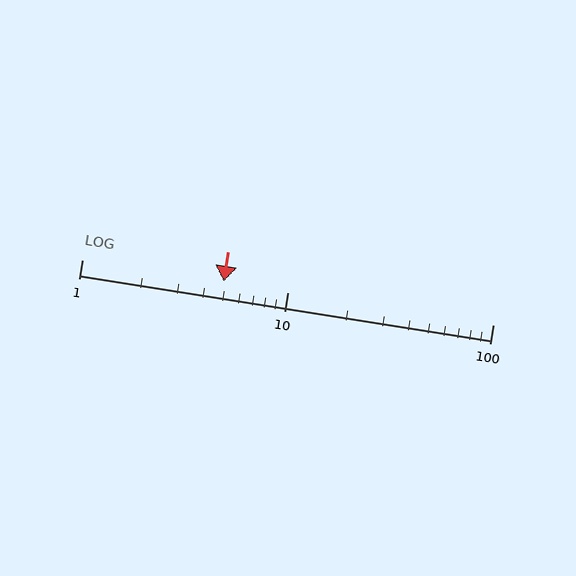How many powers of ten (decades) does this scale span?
The scale spans 2 decades, from 1 to 100.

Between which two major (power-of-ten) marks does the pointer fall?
The pointer is between 1 and 10.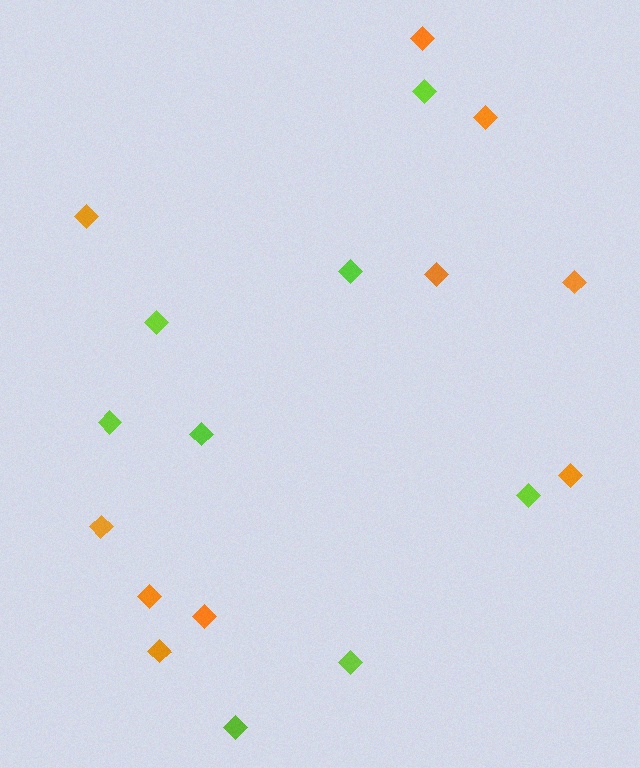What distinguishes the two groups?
There are 2 groups: one group of orange diamonds (10) and one group of lime diamonds (8).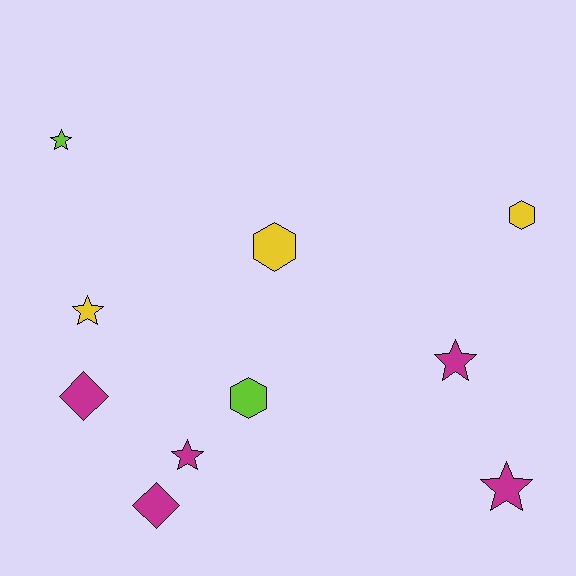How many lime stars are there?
There is 1 lime star.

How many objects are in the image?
There are 10 objects.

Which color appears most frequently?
Magenta, with 5 objects.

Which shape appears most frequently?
Star, with 5 objects.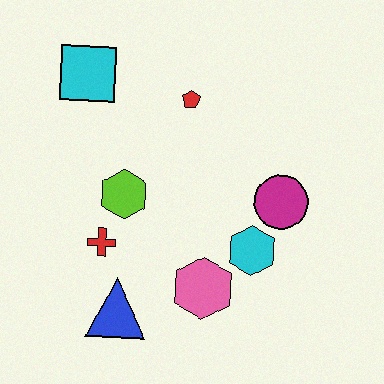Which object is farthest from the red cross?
The magenta circle is farthest from the red cross.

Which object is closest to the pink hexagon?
The cyan hexagon is closest to the pink hexagon.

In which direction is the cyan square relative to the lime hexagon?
The cyan square is above the lime hexagon.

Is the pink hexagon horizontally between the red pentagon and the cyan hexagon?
Yes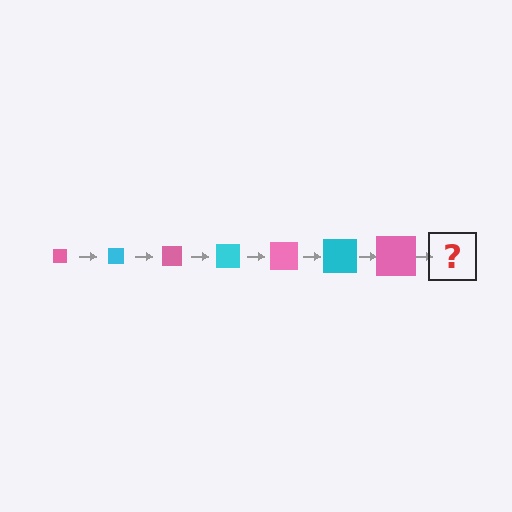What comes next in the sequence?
The next element should be a cyan square, larger than the previous one.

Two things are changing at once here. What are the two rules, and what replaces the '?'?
The two rules are that the square grows larger each step and the color cycles through pink and cyan. The '?' should be a cyan square, larger than the previous one.